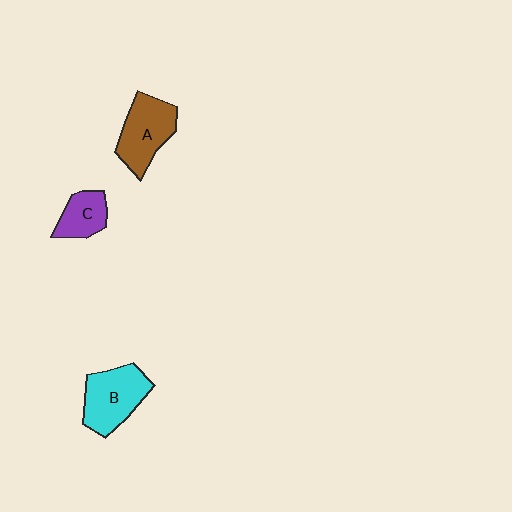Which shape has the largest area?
Shape B (cyan).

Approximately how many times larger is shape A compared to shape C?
Approximately 1.6 times.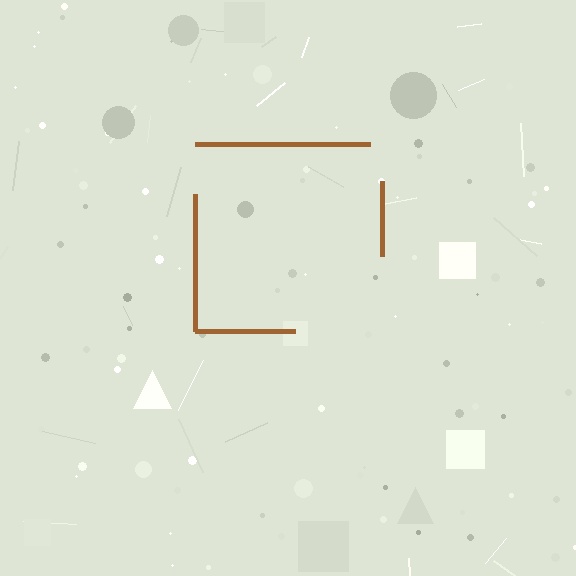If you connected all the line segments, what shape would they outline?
They would outline a square.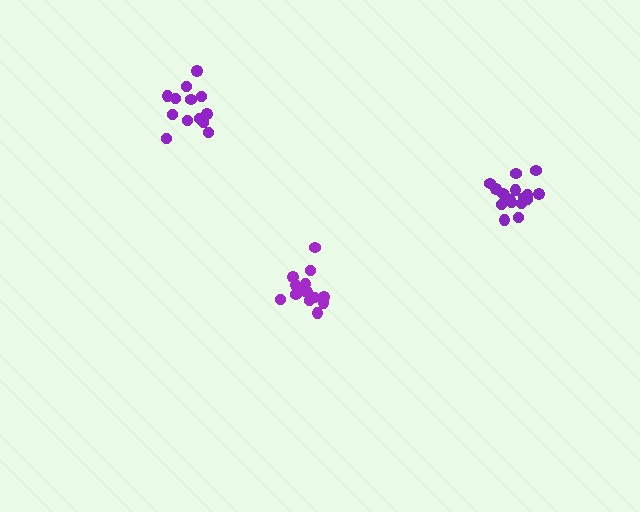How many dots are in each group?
Group 1: 15 dots, Group 2: 13 dots, Group 3: 18 dots (46 total).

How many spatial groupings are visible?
There are 3 spatial groupings.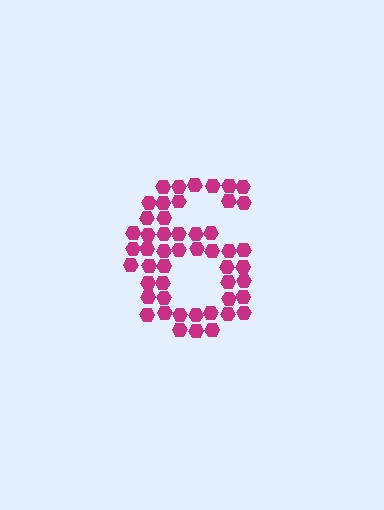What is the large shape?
The large shape is the digit 6.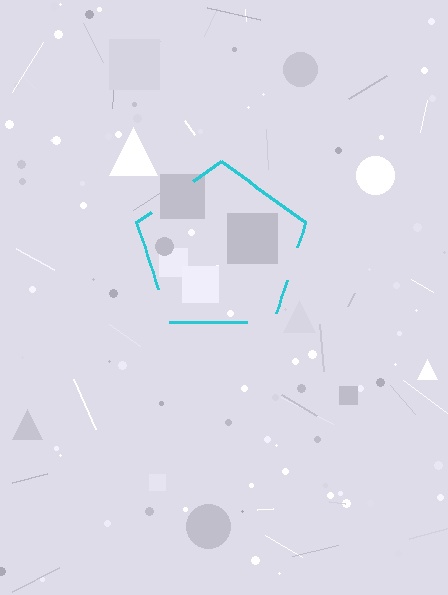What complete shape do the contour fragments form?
The contour fragments form a pentagon.